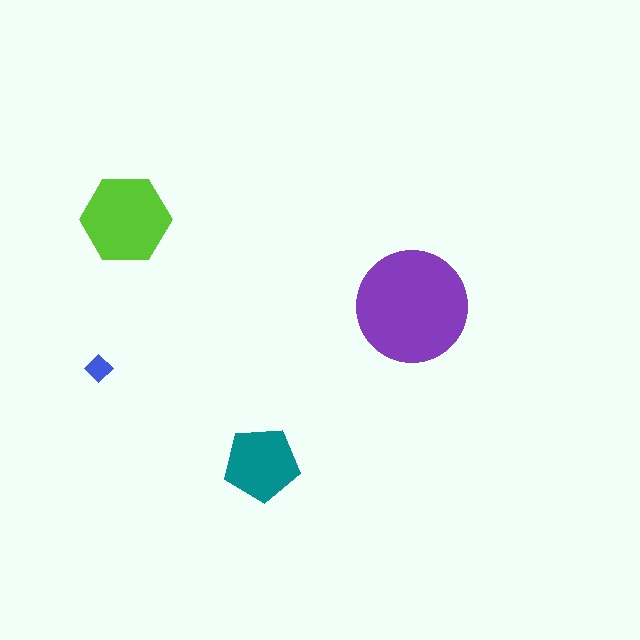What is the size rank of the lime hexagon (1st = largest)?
2nd.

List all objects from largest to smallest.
The purple circle, the lime hexagon, the teal pentagon, the blue diamond.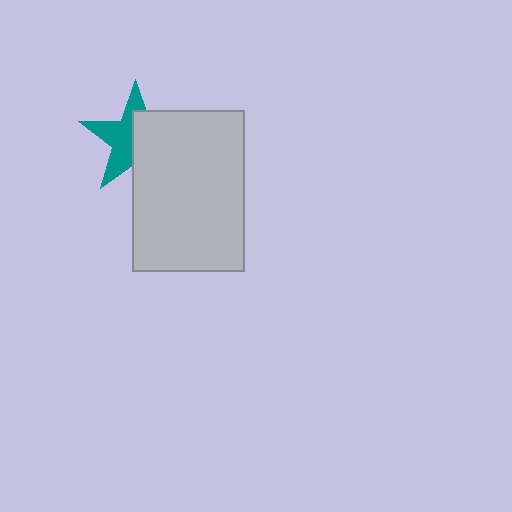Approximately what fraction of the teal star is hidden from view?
Roughly 51% of the teal star is hidden behind the light gray rectangle.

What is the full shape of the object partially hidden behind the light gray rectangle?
The partially hidden object is a teal star.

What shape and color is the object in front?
The object in front is a light gray rectangle.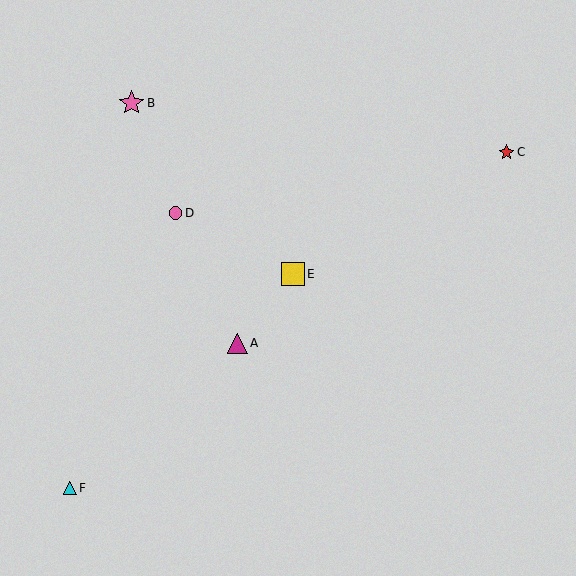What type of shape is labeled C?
Shape C is a red star.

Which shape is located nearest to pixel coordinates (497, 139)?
The red star (labeled C) at (506, 152) is nearest to that location.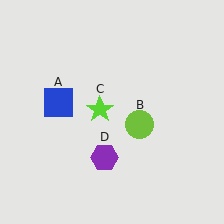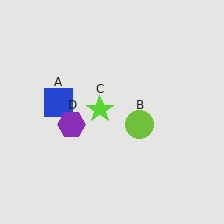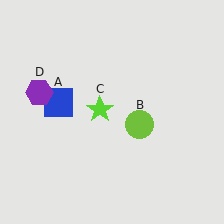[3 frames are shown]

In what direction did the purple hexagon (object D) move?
The purple hexagon (object D) moved up and to the left.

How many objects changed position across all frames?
1 object changed position: purple hexagon (object D).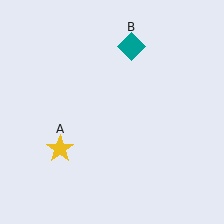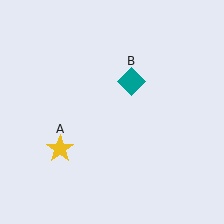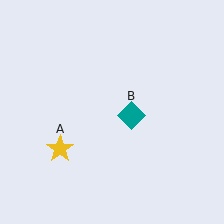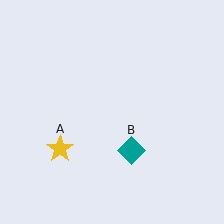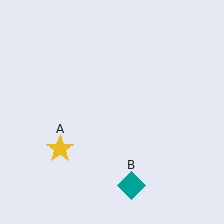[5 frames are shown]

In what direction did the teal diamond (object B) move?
The teal diamond (object B) moved down.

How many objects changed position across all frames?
1 object changed position: teal diamond (object B).